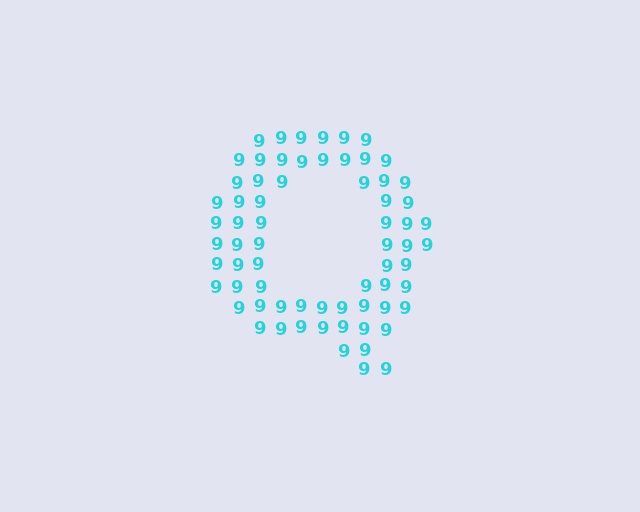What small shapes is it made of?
It is made of small digit 9's.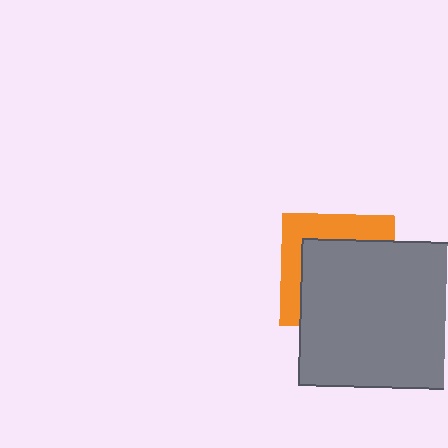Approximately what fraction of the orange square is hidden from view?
Roughly 65% of the orange square is hidden behind the gray rectangle.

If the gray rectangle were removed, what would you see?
You would see the complete orange square.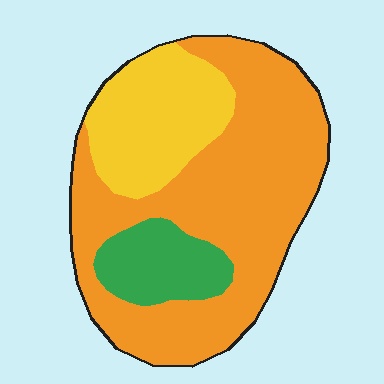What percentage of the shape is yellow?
Yellow covers about 25% of the shape.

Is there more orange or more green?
Orange.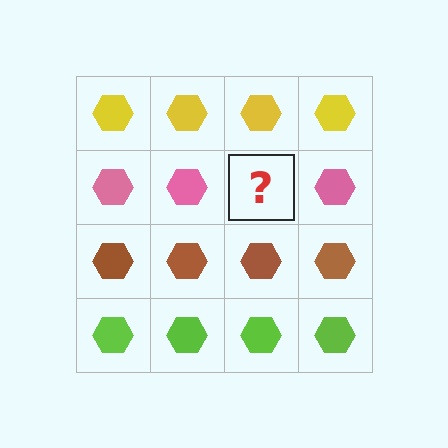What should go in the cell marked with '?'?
The missing cell should contain a pink hexagon.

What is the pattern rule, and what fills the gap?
The rule is that each row has a consistent color. The gap should be filled with a pink hexagon.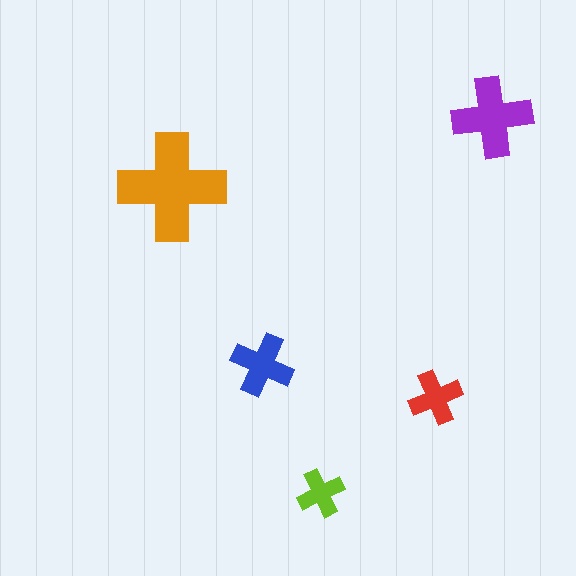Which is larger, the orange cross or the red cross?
The orange one.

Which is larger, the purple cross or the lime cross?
The purple one.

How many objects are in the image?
There are 5 objects in the image.